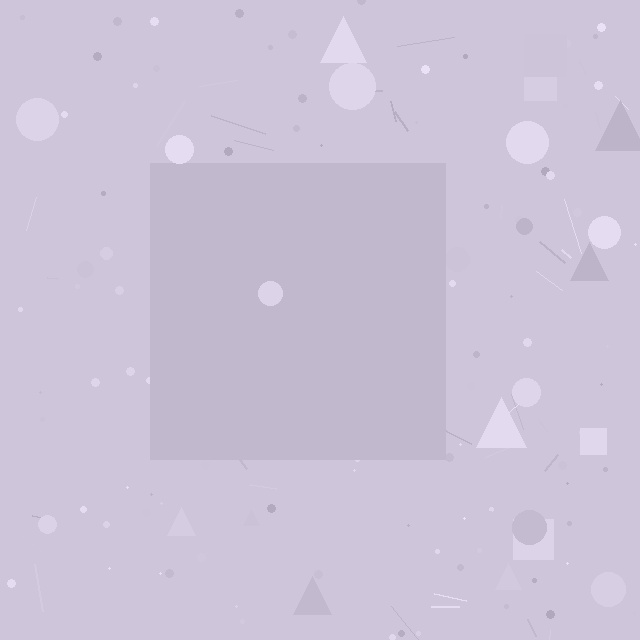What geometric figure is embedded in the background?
A square is embedded in the background.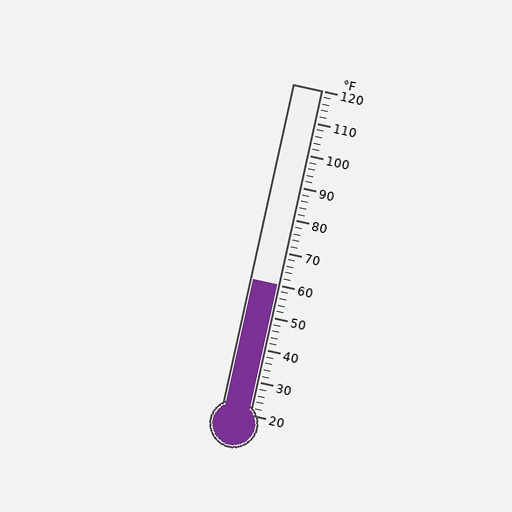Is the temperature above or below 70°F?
The temperature is below 70°F.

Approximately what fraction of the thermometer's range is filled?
The thermometer is filled to approximately 40% of its range.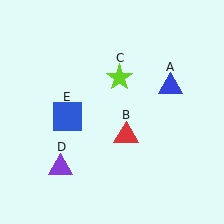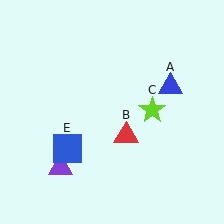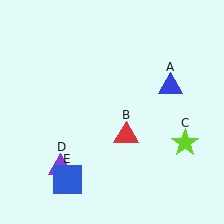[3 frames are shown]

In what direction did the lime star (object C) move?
The lime star (object C) moved down and to the right.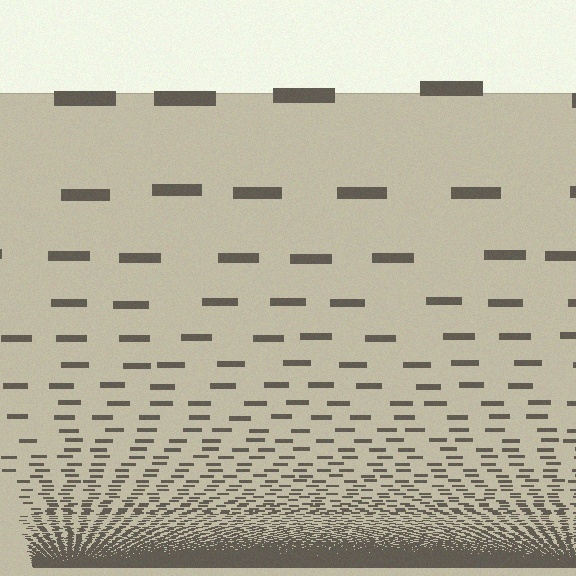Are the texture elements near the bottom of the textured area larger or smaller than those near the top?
Smaller. The gradient is inverted — elements near the bottom are smaller and denser.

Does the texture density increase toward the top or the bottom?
Density increases toward the bottom.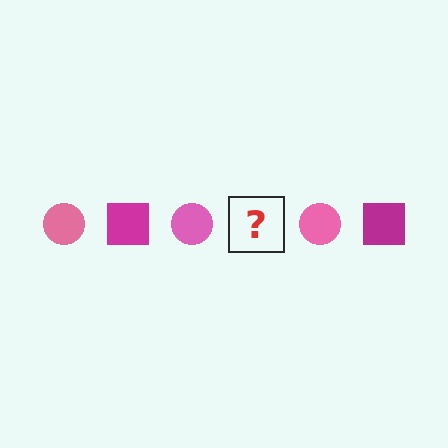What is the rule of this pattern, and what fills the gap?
The rule is that the pattern alternates between pink circle and magenta square. The gap should be filled with a magenta square.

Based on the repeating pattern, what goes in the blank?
The blank should be a magenta square.